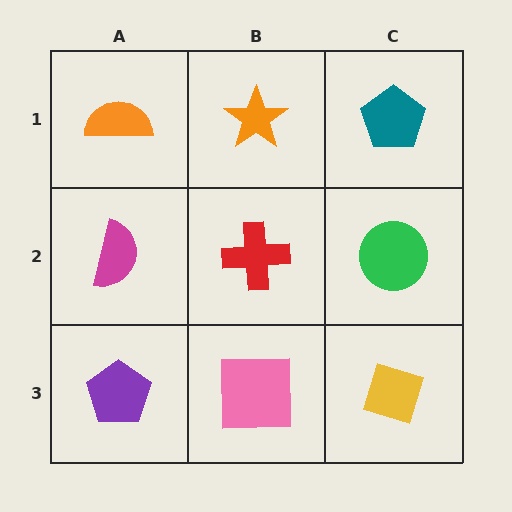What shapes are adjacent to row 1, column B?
A red cross (row 2, column B), an orange semicircle (row 1, column A), a teal pentagon (row 1, column C).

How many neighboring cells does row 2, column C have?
3.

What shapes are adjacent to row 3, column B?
A red cross (row 2, column B), a purple pentagon (row 3, column A), a yellow diamond (row 3, column C).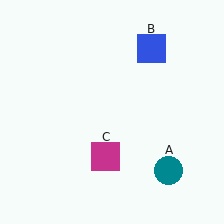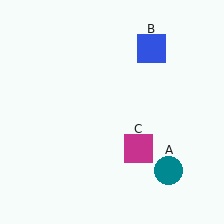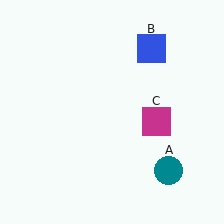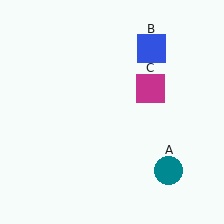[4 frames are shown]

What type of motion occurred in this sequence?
The magenta square (object C) rotated counterclockwise around the center of the scene.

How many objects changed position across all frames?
1 object changed position: magenta square (object C).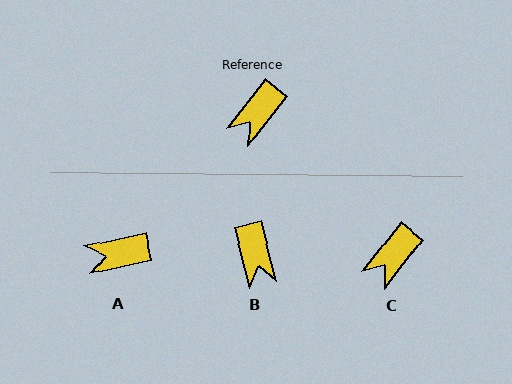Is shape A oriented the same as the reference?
No, it is off by about 40 degrees.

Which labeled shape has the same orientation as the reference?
C.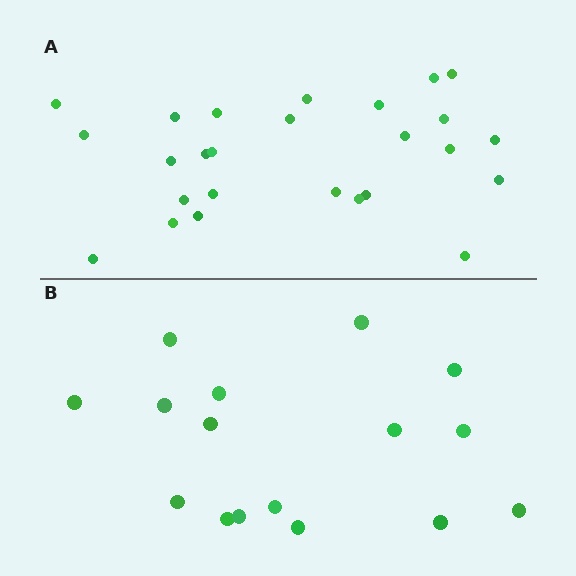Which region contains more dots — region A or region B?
Region A (the top region) has more dots.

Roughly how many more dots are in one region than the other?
Region A has roughly 10 or so more dots than region B.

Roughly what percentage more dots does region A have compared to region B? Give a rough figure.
About 60% more.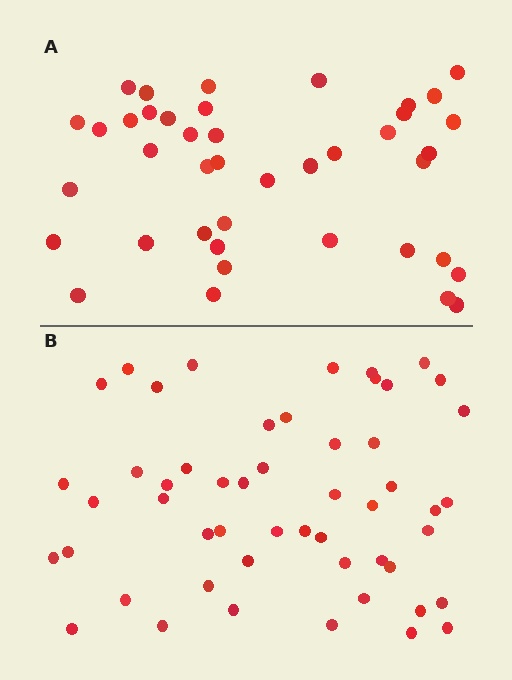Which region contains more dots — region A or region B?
Region B (the bottom region) has more dots.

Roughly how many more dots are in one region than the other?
Region B has roughly 12 or so more dots than region A.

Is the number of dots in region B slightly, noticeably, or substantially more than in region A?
Region B has noticeably more, but not dramatically so. The ratio is roughly 1.3 to 1.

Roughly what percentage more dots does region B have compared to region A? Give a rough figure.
About 25% more.